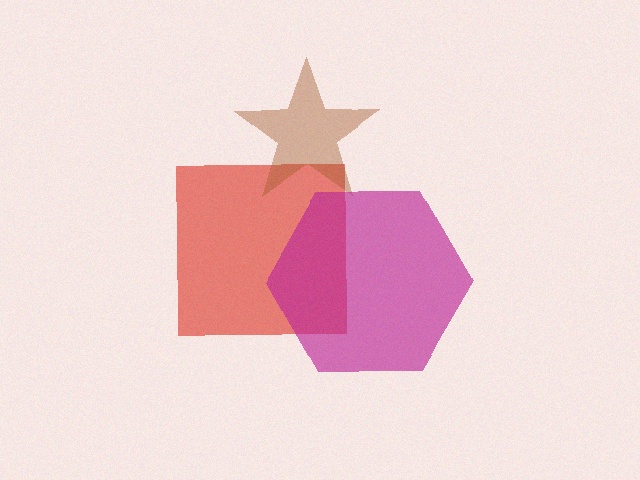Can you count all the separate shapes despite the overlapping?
Yes, there are 3 separate shapes.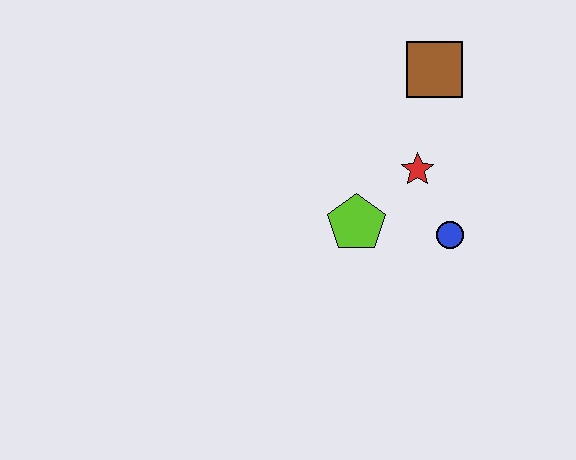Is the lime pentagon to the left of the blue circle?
Yes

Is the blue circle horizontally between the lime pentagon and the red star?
No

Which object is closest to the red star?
The blue circle is closest to the red star.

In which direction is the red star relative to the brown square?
The red star is below the brown square.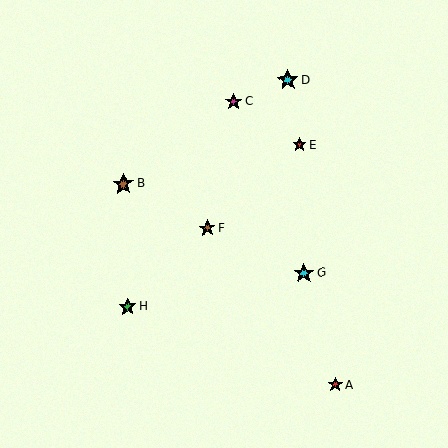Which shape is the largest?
The brown star (labeled B) is the largest.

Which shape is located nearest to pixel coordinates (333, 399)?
The red star (labeled A) at (335, 385) is nearest to that location.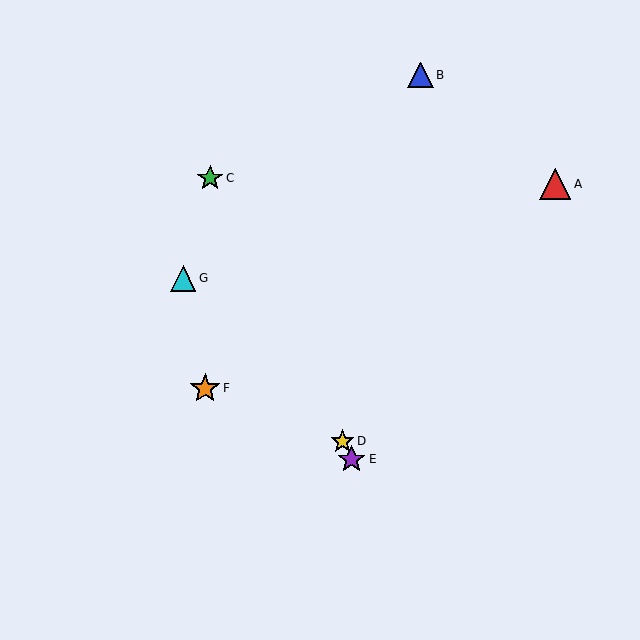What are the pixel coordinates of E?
Object E is at (352, 459).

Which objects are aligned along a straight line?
Objects C, D, E are aligned along a straight line.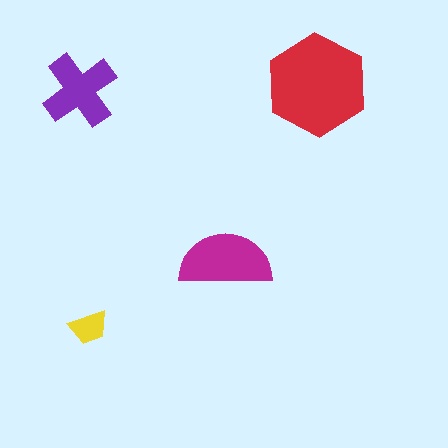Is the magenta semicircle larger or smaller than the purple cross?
Larger.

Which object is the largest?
The red hexagon.